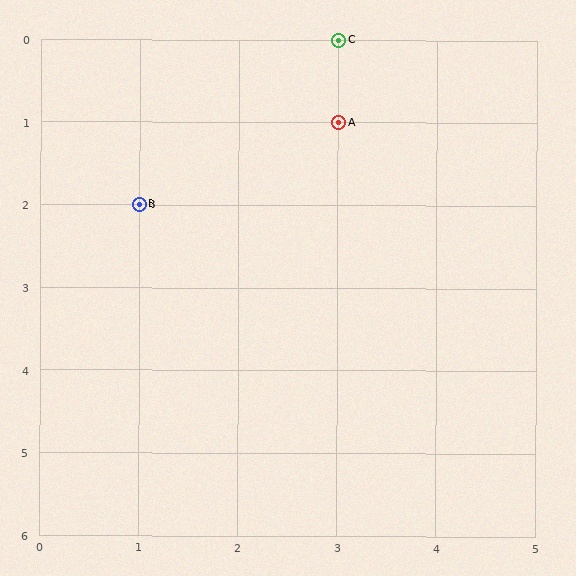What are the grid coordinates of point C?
Point C is at grid coordinates (3, 0).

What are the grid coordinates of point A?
Point A is at grid coordinates (3, 1).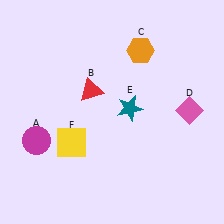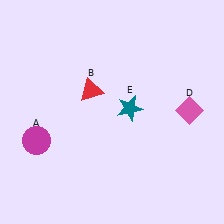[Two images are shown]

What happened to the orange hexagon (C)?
The orange hexagon (C) was removed in Image 2. It was in the top-right area of Image 1.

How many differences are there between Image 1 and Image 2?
There are 2 differences between the two images.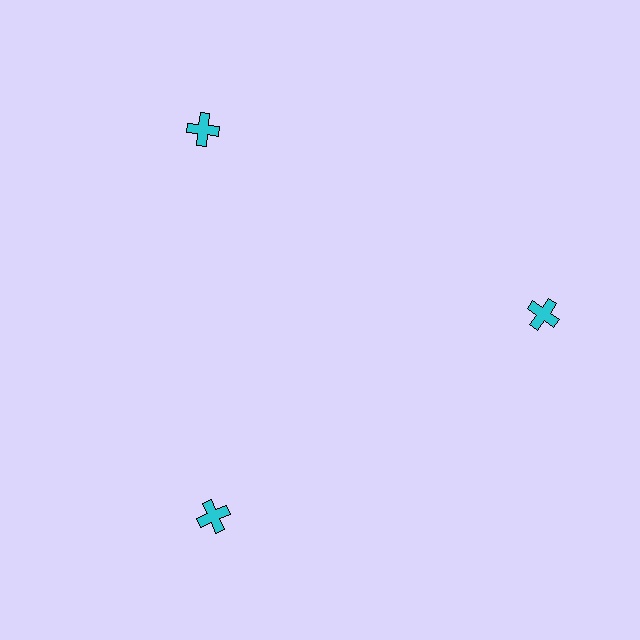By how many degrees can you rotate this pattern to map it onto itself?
The pattern maps onto itself every 120 degrees of rotation.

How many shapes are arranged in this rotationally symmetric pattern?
There are 3 shapes, arranged in 3 groups of 1.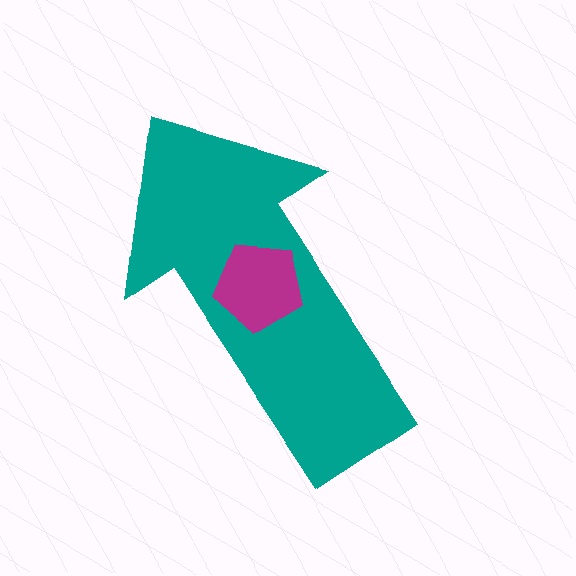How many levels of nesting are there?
2.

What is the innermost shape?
The magenta pentagon.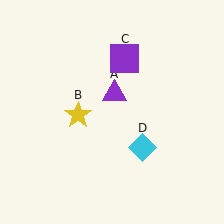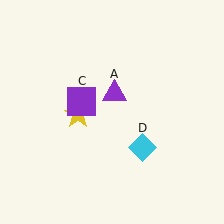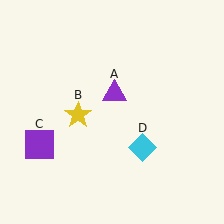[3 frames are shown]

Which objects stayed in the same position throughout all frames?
Purple triangle (object A) and yellow star (object B) and cyan diamond (object D) remained stationary.